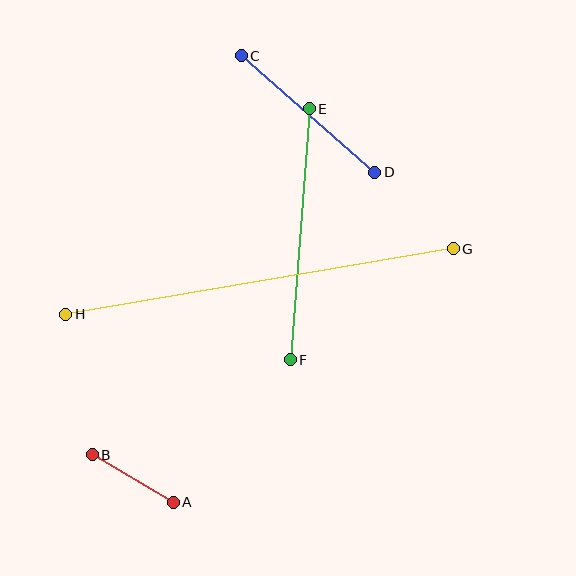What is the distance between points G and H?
The distance is approximately 393 pixels.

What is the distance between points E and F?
The distance is approximately 252 pixels.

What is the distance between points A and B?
The distance is approximately 94 pixels.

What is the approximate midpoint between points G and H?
The midpoint is at approximately (259, 282) pixels.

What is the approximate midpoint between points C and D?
The midpoint is at approximately (308, 114) pixels.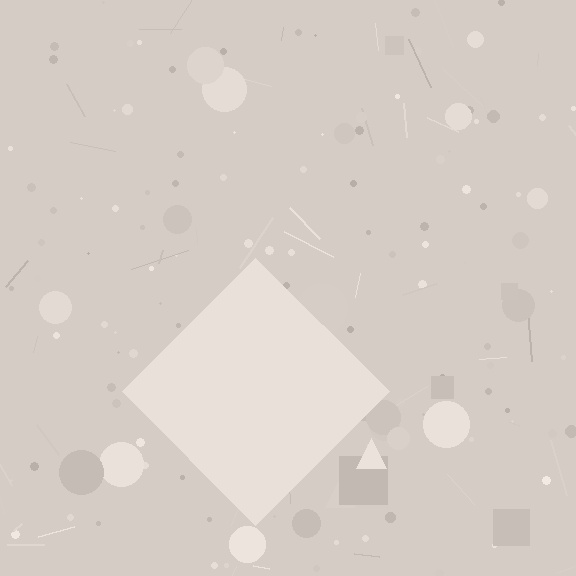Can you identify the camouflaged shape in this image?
The camouflaged shape is a diamond.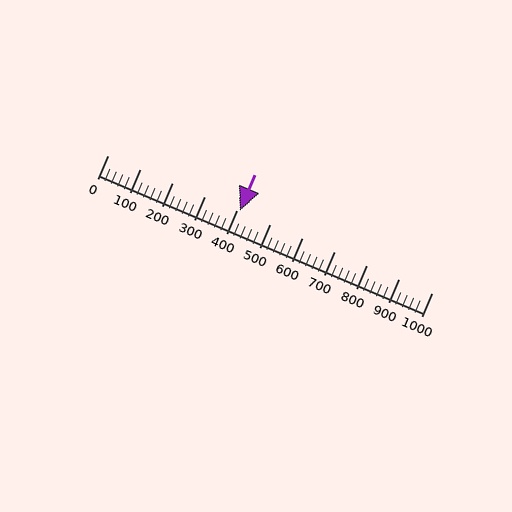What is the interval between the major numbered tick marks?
The major tick marks are spaced 100 units apart.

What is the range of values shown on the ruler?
The ruler shows values from 0 to 1000.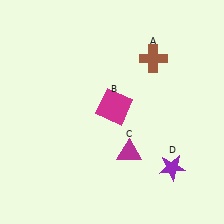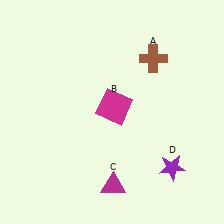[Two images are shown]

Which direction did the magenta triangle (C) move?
The magenta triangle (C) moved down.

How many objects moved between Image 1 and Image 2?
1 object moved between the two images.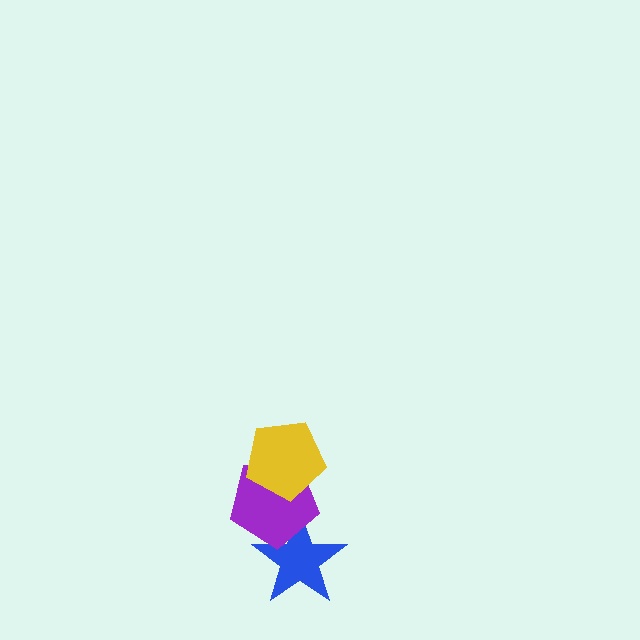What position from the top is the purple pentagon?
The purple pentagon is 2nd from the top.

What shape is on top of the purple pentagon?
The yellow pentagon is on top of the purple pentagon.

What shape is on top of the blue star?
The purple pentagon is on top of the blue star.